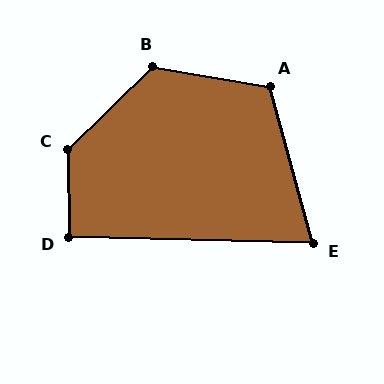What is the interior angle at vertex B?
Approximately 126 degrees (obtuse).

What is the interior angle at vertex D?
Approximately 92 degrees (approximately right).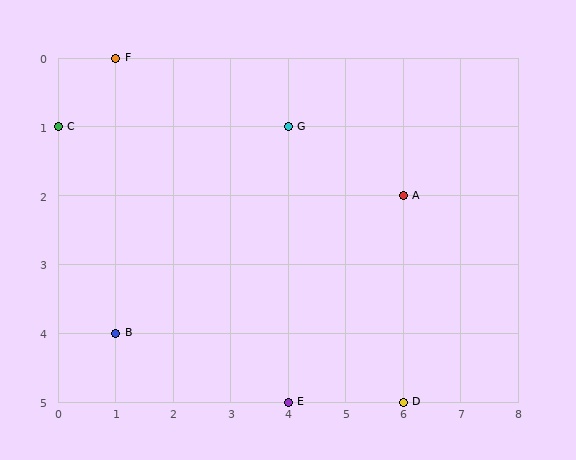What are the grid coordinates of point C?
Point C is at grid coordinates (0, 1).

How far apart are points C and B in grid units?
Points C and B are 1 column and 3 rows apart (about 3.2 grid units diagonally).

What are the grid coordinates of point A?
Point A is at grid coordinates (6, 2).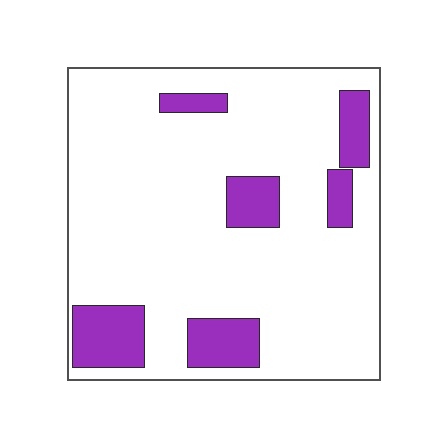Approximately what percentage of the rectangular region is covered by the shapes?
Approximately 15%.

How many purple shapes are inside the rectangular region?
6.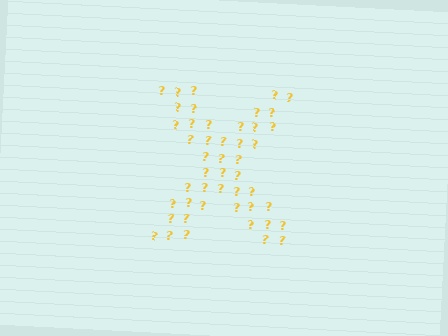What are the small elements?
The small elements are question marks.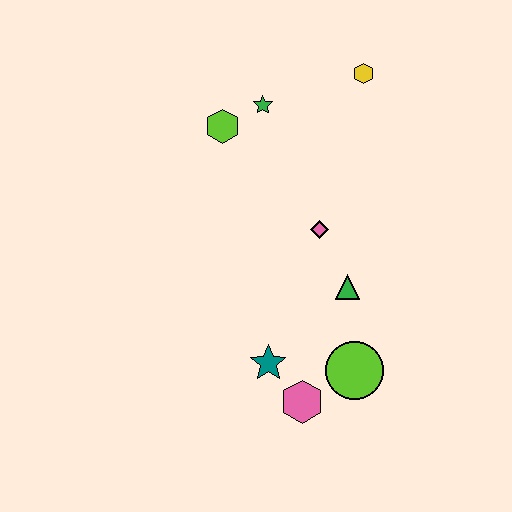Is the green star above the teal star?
Yes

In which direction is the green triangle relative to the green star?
The green triangle is below the green star.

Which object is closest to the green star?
The lime hexagon is closest to the green star.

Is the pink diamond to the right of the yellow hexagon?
No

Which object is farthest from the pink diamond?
The pink hexagon is farthest from the pink diamond.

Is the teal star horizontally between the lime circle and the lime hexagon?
Yes